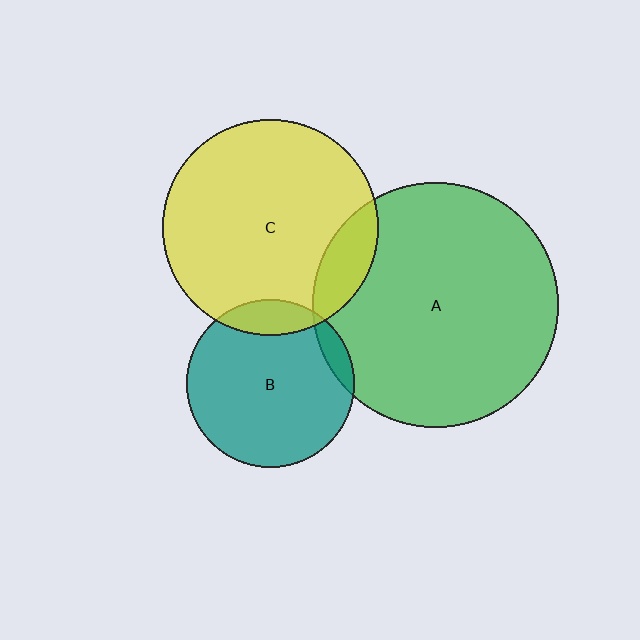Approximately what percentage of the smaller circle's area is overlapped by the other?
Approximately 15%.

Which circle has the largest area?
Circle A (green).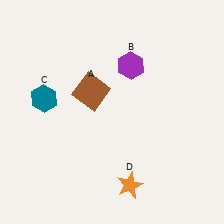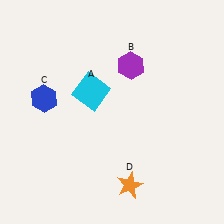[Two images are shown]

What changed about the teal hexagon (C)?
In Image 1, C is teal. In Image 2, it changed to blue.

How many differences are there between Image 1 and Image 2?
There are 2 differences between the two images.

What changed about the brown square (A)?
In Image 1, A is brown. In Image 2, it changed to cyan.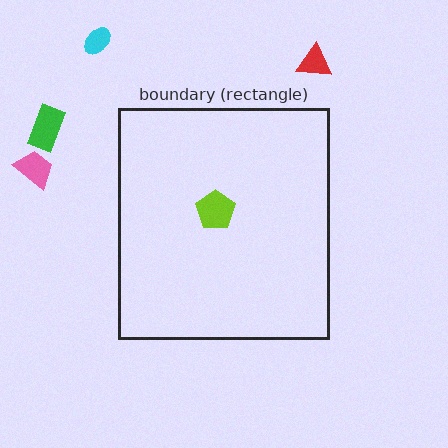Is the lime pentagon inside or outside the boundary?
Inside.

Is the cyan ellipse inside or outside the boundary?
Outside.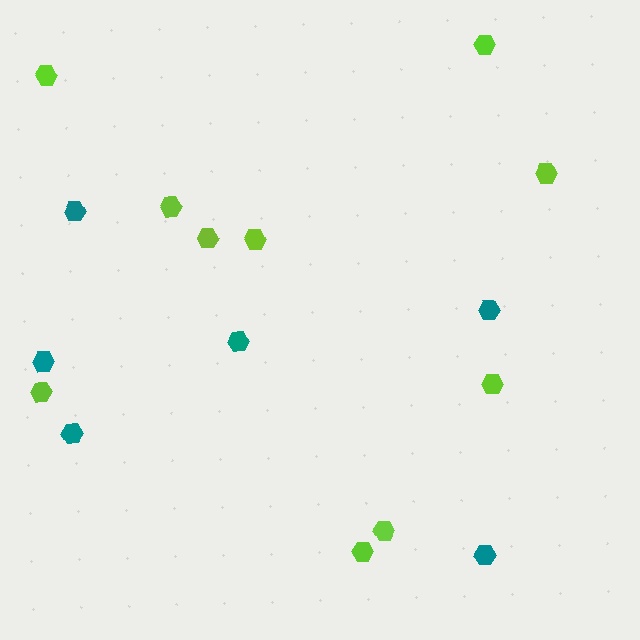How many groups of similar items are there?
There are 2 groups: one group of teal hexagons (6) and one group of lime hexagons (10).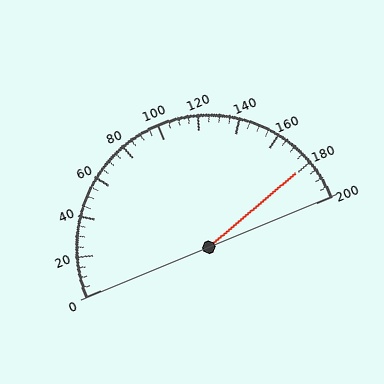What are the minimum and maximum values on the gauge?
The gauge ranges from 0 to 200.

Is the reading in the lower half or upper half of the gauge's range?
The reading is in the upper half of the range (0 to 200).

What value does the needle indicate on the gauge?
The needle indicates approximately 180.